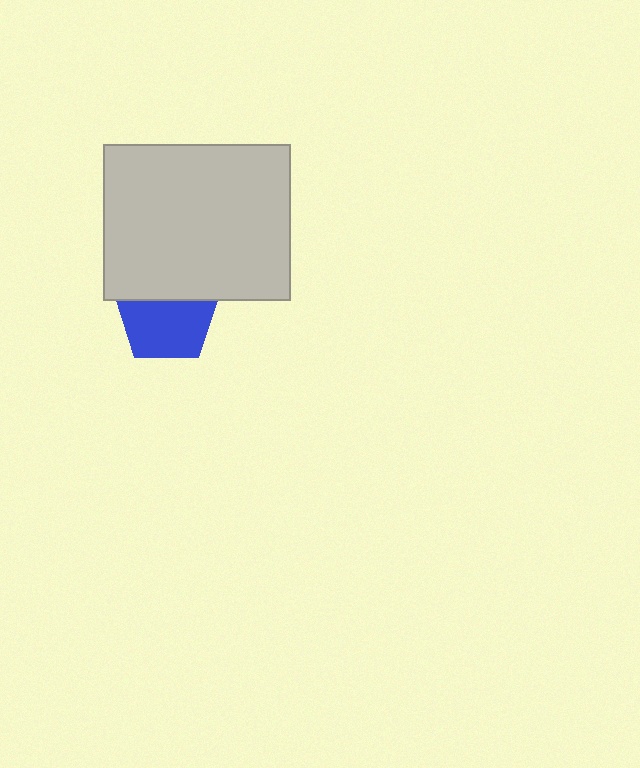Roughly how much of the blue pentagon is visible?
Most of it is visible (roughly 66%).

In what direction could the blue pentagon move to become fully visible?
The blue pentagon could move down. That would shift it out from behind the light gray rectangle entirely.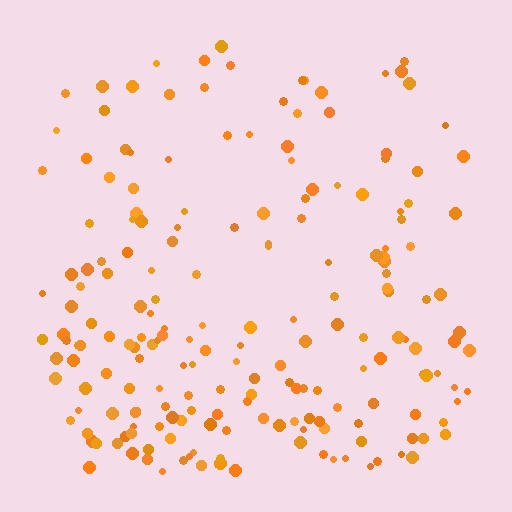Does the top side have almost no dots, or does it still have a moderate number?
Still a moderate number, just noticeably fewer than the bottom.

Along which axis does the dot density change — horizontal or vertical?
Vertical.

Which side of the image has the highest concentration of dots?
The bottom.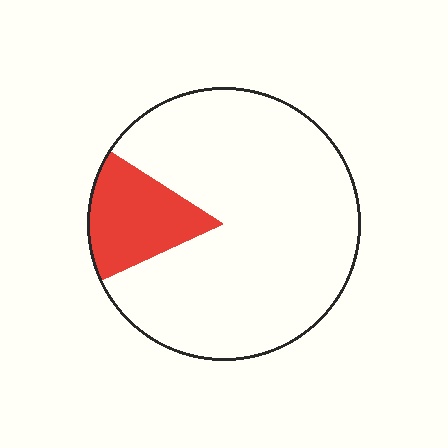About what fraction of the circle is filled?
About one sixth (1/6).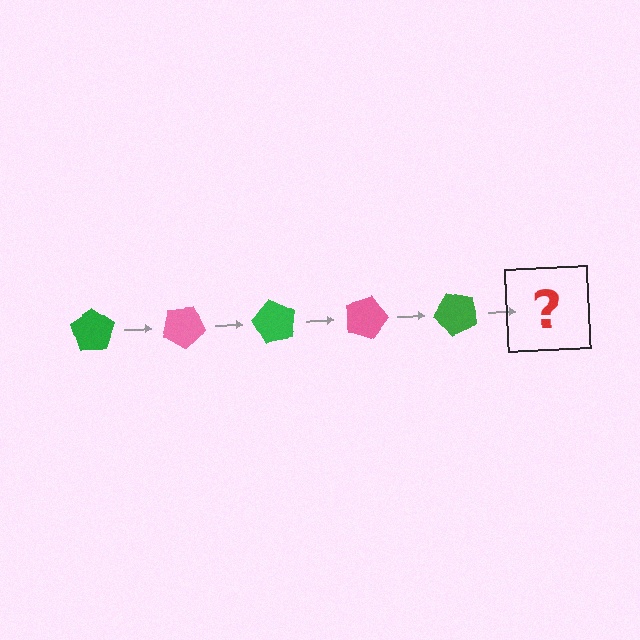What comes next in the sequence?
The next element should be a pink pentagon, rotated 150 degrees from the start.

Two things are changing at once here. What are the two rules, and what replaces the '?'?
The two rules are that it rotates 30 degrees each step and the color cycles through green and pink. The '?' should be a pink pentagon, rotated 150 degrees from the start.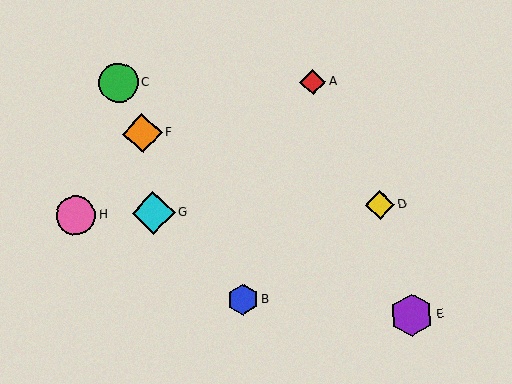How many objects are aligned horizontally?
3 objects (D, G, H) are aligned horizontally.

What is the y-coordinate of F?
Object F is at y≈133.